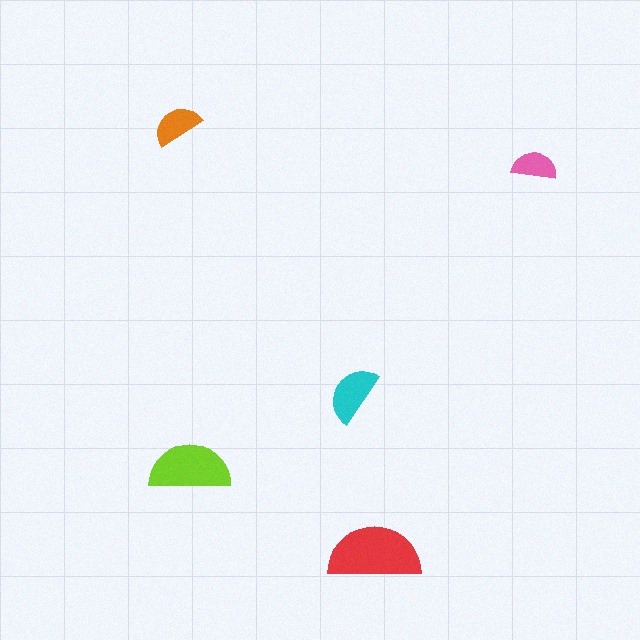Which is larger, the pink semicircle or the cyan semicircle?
The cyan one.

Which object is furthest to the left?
The orange semicircle is leftmost.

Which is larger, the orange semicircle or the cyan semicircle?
The cyan one.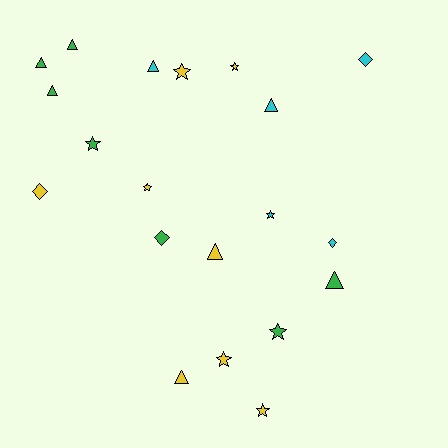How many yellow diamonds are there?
There is 1 yellow diamond.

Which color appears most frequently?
Yellow, with 8 objects.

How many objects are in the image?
There are 20 objects.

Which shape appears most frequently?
Star, with 8 objects.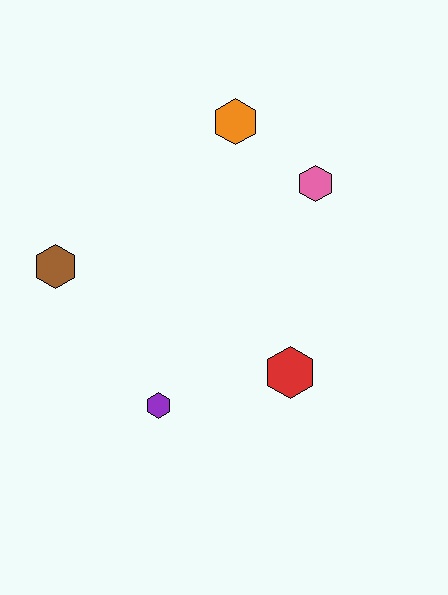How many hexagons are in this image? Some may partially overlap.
There are 5 hexagons.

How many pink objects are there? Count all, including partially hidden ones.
There is 1 pink object.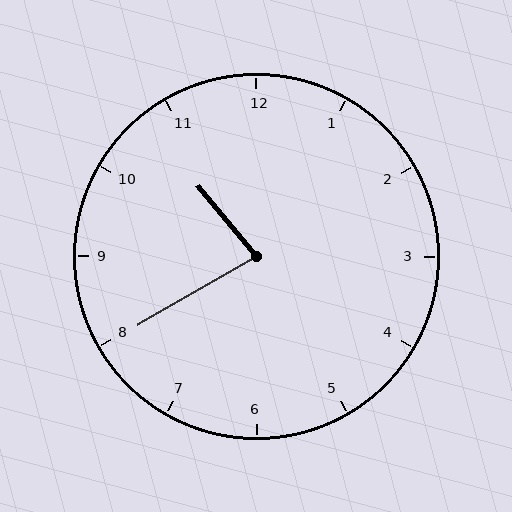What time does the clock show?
10:40.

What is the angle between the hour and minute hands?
Approximately 80 degrees.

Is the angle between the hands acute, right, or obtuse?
It is acute.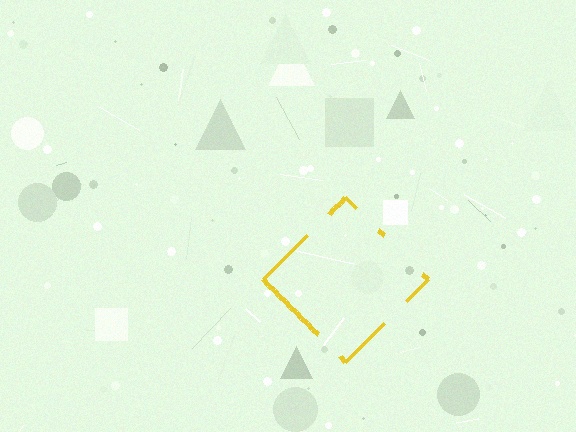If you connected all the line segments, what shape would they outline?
They would outline a diamond.